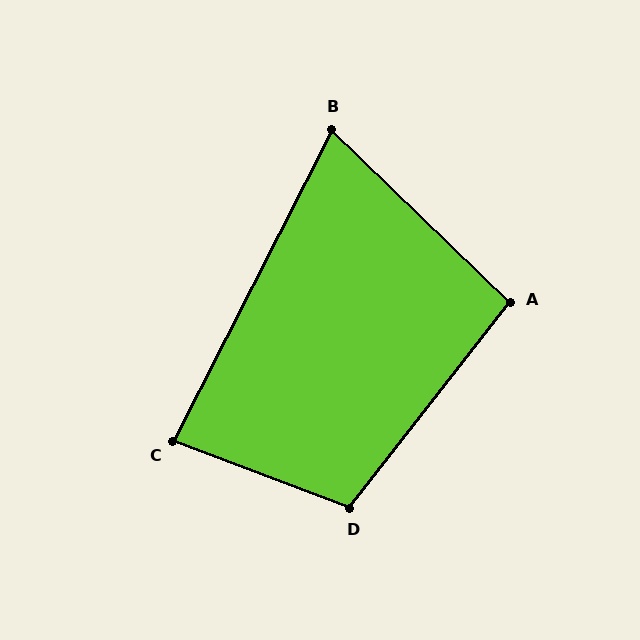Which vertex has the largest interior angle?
D, at approximately 107 degrees.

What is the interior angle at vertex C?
Approximately 84 degrees (acute).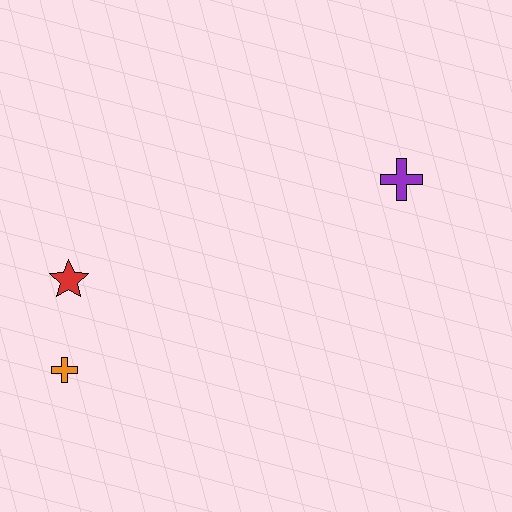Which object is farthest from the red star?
The purple cross is farthest from the red star.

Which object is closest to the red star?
The orange cross is closest to the red star.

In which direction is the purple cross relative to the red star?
The purple cross is to the right of the red star.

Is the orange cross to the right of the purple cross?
No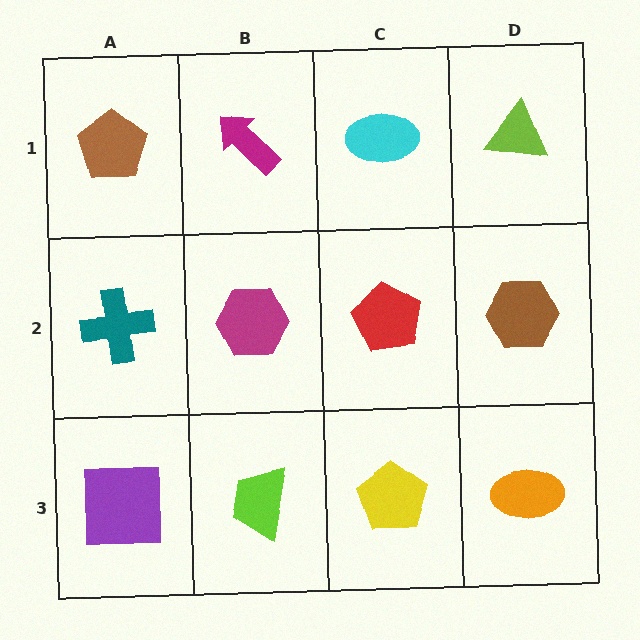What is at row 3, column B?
A lime trapezoid.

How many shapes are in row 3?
4 shapes.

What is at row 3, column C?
A yellow pentagon.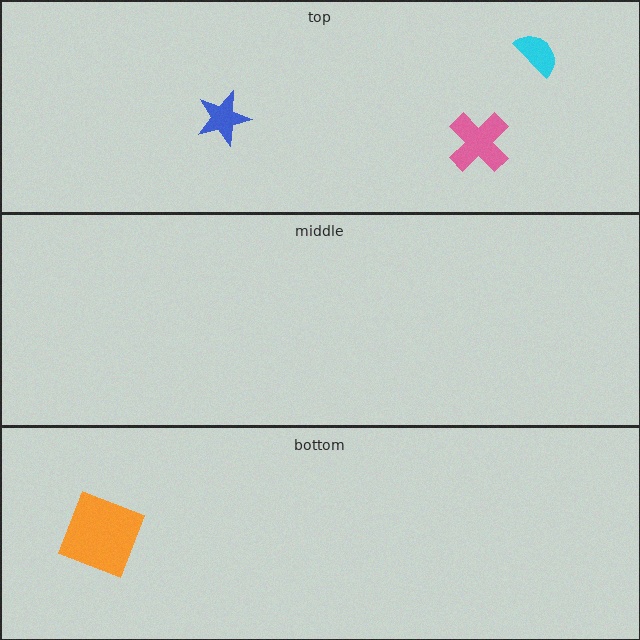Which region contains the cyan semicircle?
The top region.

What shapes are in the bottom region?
The orange square.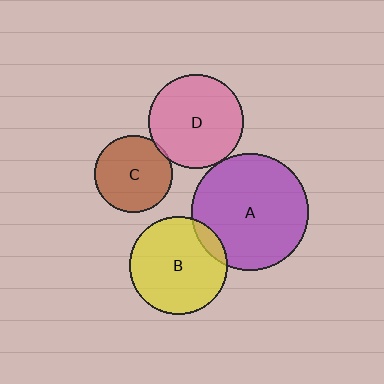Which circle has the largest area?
Circle A (purple).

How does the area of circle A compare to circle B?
Approximately 1.4 times.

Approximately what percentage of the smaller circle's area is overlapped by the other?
Approximately 5%.